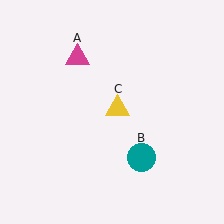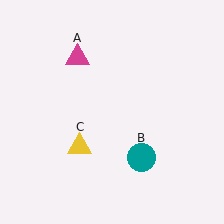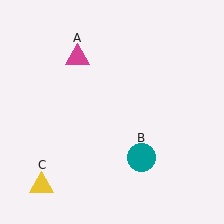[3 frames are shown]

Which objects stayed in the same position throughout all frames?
Magenta triangle (object A) and teal circle (object B) remained stationary.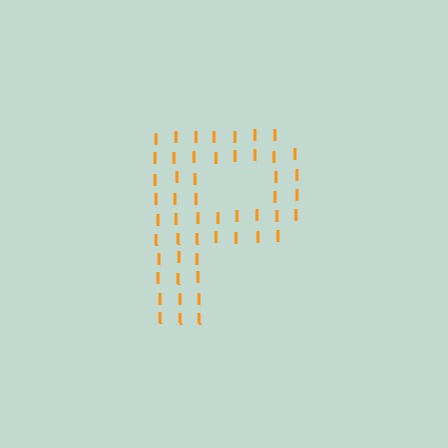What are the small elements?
The small elements are letter I's.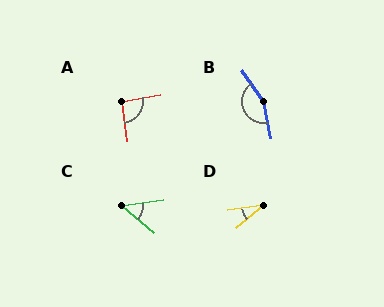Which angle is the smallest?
D, at approximately 31 degrees.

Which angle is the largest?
B, at approximately 155 degrees.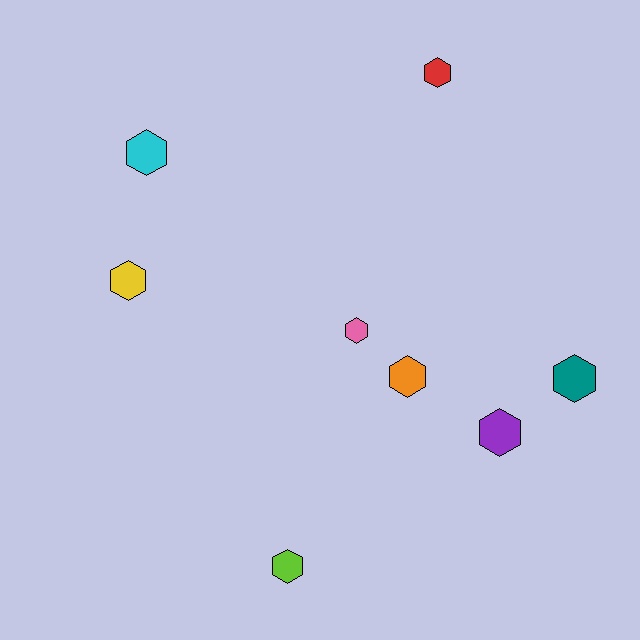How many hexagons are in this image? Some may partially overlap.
There are 8 hexagons.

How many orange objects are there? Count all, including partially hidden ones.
There is 1 orange object.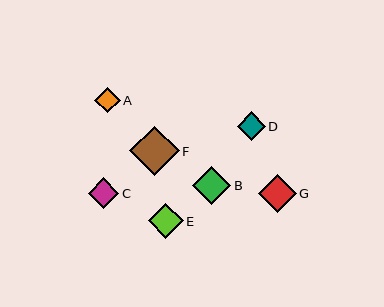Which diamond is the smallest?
Diamond A is the smallest with a size of approximately 25 pixels.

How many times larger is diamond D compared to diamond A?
Diamond D is approximately 1.1 times the size of diamond A.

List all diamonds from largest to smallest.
From largest to smallest: F, B, G, E, C, D, A.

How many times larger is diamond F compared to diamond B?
Diamond F is approximately 1.3 times the size of diamond B.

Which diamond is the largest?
Diamond F is the largest with a size of approximately 50 pixels.